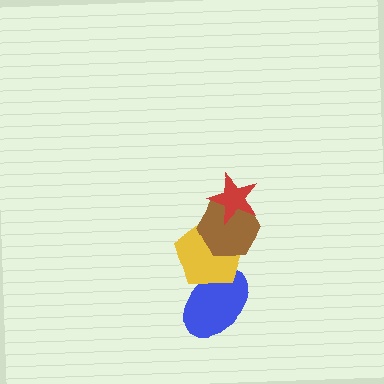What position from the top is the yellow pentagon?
The yellow pentagon is 3rd from the top.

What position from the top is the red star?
The red star is 1st from the top.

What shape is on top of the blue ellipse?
The yellow pentagon is on top of the blue ellipse.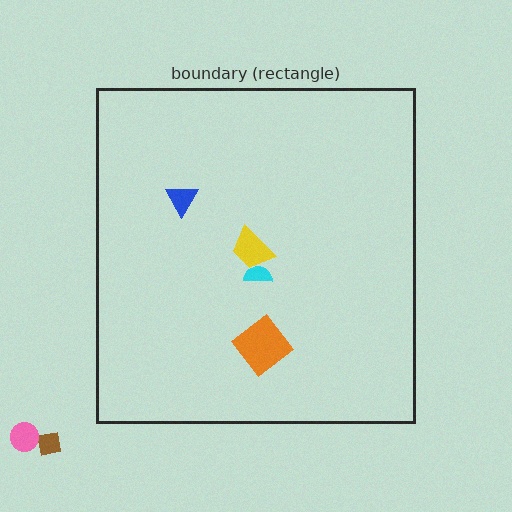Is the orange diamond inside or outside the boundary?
Inside.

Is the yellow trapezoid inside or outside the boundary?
Inside.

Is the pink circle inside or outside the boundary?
Outside.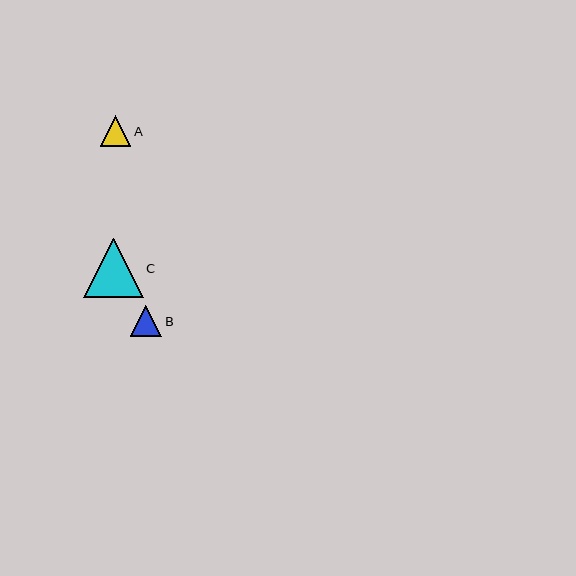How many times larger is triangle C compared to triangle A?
Triangle C is approximately 1.9 times the size of triangle A.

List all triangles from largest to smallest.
From largest to smallest: C, B, A.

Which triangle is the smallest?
Triangle A is the smallest with a size of approximately 31 pixels.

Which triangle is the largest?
Triangle C is the largest with a size of approximately 60 pixels.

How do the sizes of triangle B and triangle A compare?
Triangle B and triangle A are approximately the same size.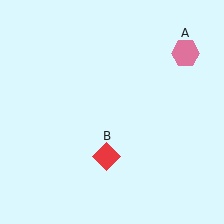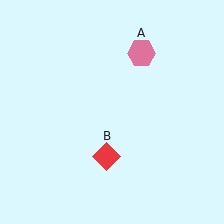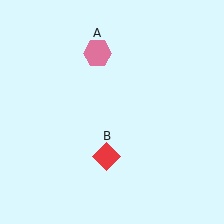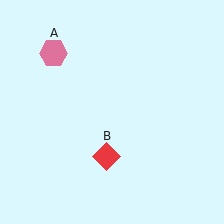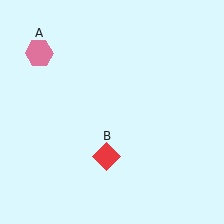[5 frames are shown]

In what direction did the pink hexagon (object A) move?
The pink hexagon (object A) moved left.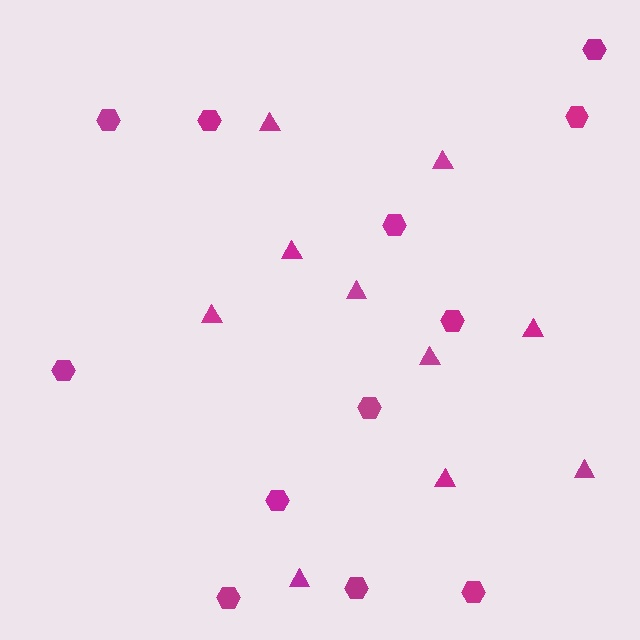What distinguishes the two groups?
There are 2 groups: one group of hexagons (12) and one group of triangles (10).